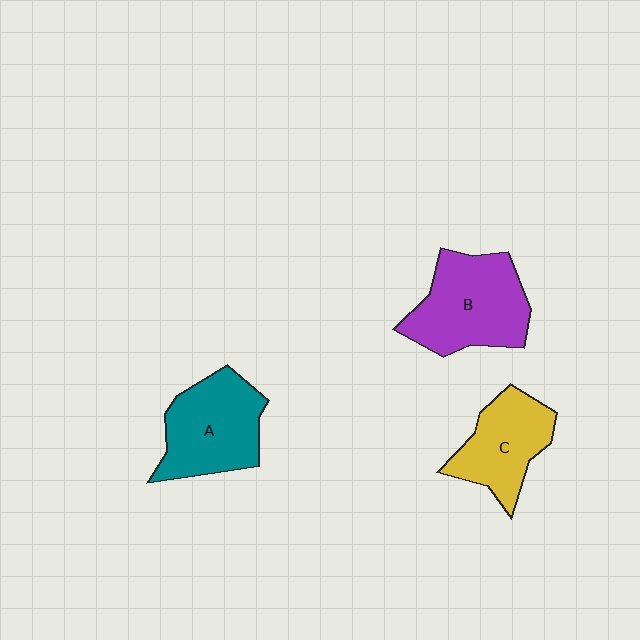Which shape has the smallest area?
Shape C (yellow).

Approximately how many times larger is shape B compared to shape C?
Approximately 1.3 times.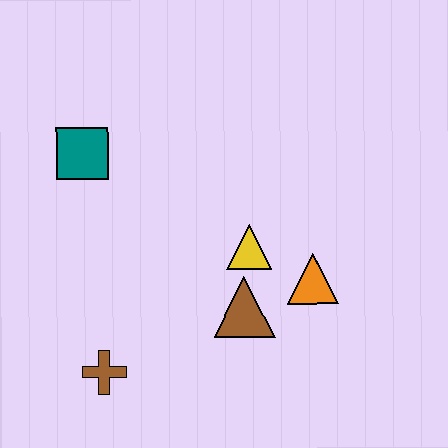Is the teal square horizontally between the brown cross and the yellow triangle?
No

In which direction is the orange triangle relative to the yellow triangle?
The orange triangle is to the right of the yellow triangle.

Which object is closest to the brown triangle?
The yellow triangle is closest to the brown triangle.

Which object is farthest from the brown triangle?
The teal square is farthest from the brown triangle.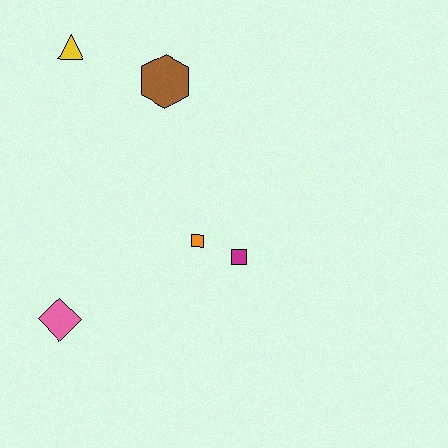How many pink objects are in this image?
There is 1 pink object.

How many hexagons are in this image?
There is 1 hexagon.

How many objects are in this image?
There are 5 objects.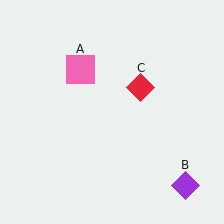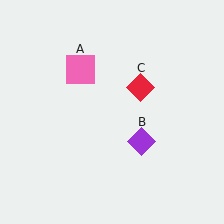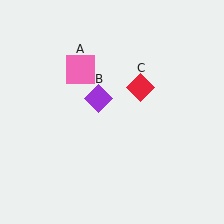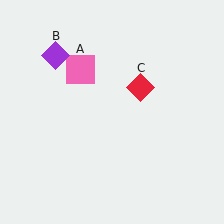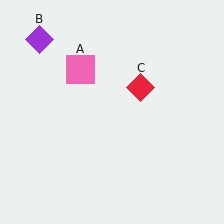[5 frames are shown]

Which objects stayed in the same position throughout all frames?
Pink square (object A) and red diamond (object C) remained stationary.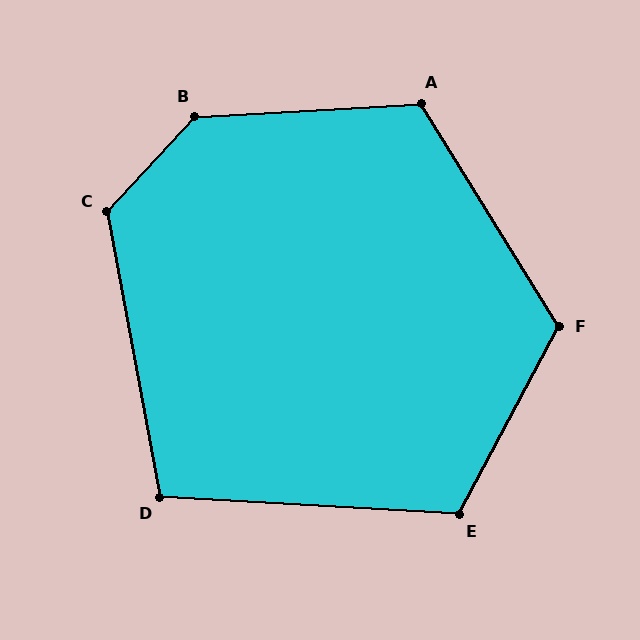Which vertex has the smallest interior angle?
D, at approximately 104 degrees.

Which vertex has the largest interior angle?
B, at approximately 136 degrees.